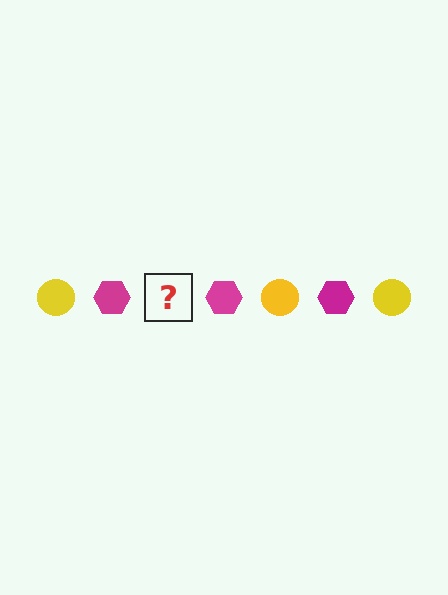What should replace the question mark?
The question mark should be replaced with a yellow circle.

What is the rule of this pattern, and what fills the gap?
The rule is that the pattern alternates between yellow circle and magenta hexagon. The gap should be filled with a yellow circle.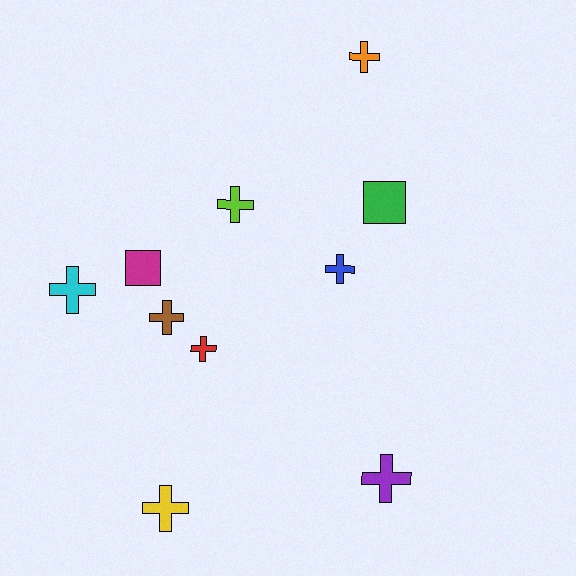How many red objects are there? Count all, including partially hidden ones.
There is 1 red object.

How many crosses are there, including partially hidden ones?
There are 8 crosses.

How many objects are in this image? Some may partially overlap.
There are 10 objects.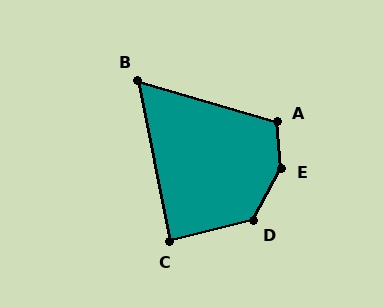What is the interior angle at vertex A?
Approximately 112 degrees (obtuse).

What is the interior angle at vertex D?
Approximately 133 degrees (obtuse).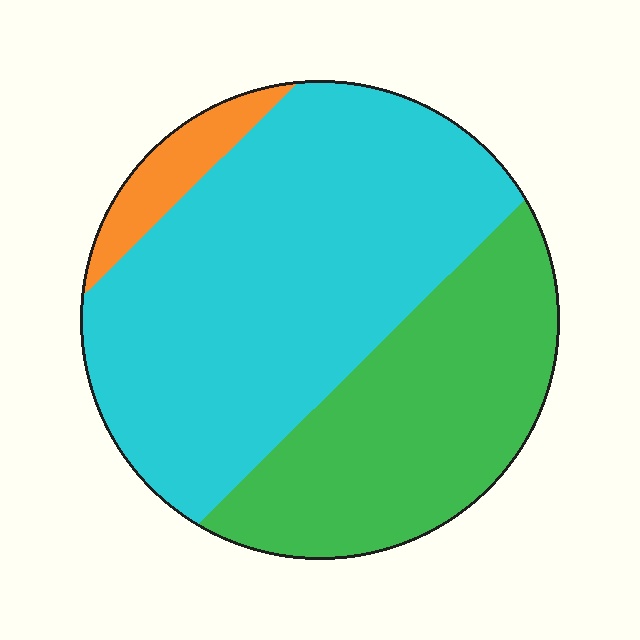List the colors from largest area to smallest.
From largest to smallest: cyan, green, orange.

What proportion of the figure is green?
Green covers 35% of the figure.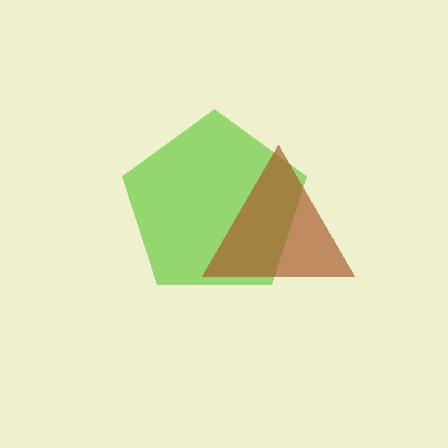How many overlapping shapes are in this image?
There are 2 overlapping shapes in the image.